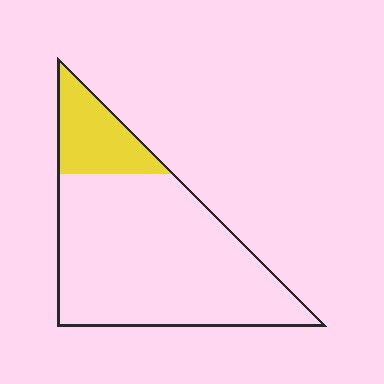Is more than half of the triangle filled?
No.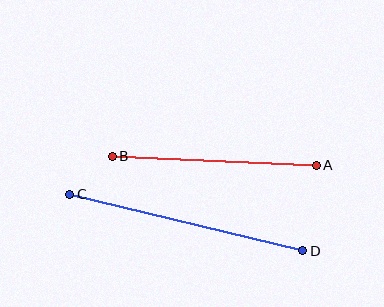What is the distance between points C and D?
The distance is approximately 240 pixels.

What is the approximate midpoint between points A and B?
The midpoint is at approximately (214, 161) pixels.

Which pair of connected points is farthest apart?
Points C and D are farthest apart.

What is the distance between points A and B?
The distance is approximately 204 pixels.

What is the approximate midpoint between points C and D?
The midpoint is at approximately (186, 222) pixels.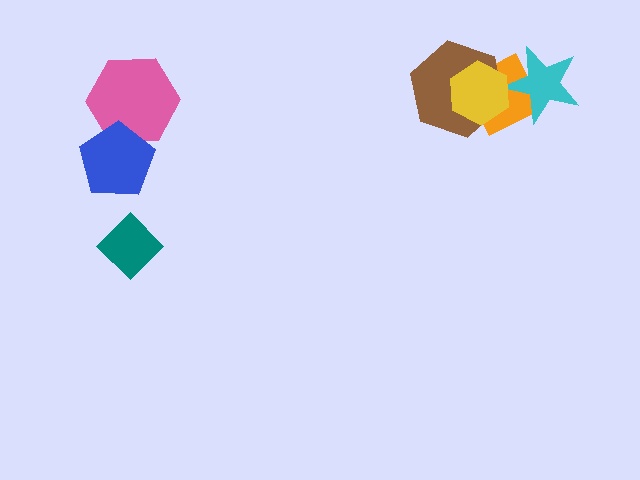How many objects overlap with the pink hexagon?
1 object overlaps with the pink hexagon.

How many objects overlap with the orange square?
3 objects overlap with the orange square.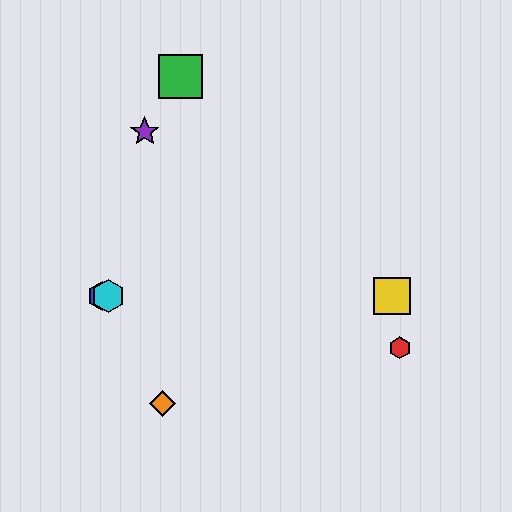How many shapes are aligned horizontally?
3 shapes (the blue hexagon, the yellow square, the cyan hexagon) are aligned horizontally.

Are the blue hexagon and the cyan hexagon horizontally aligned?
Yes, both are at y≈296.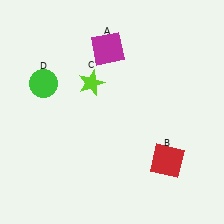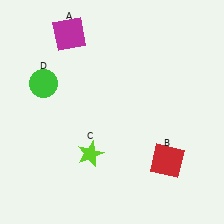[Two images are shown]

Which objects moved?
The objects that moved are: the magenta square (A), the lime star (C).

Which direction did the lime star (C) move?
The lime star (C) moved down.